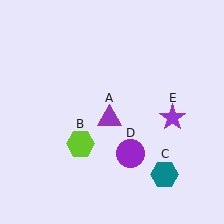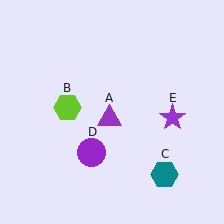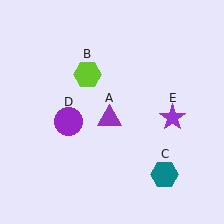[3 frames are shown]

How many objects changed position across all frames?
2 objects changed position: lime hexagon (object B), purple circle (object D).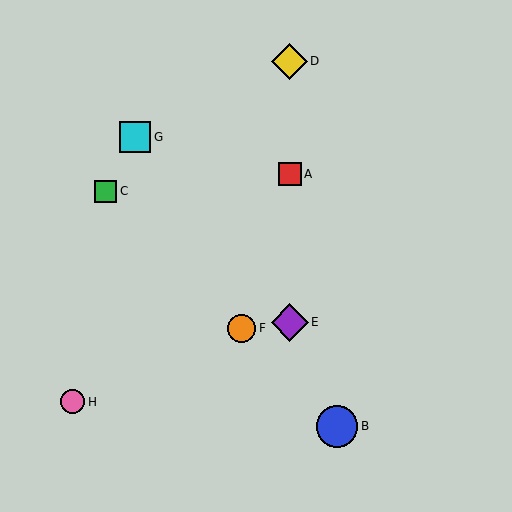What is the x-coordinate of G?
Object G is at x≈135.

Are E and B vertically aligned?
No, E is at x≈290 and B is at x≈337.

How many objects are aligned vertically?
3 objects (A, D, E) are aligned vertically.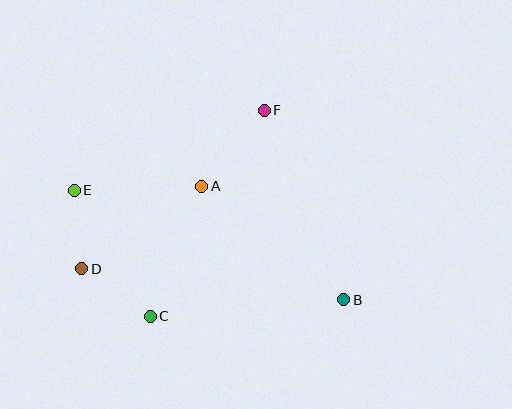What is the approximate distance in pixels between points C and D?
The distance between C and D is approximately 83 pixels.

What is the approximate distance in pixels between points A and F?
The distance between A and F is approximately 99 pixels.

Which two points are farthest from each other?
Points B and E are farthest from each other.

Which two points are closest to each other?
Points D and E are closest to each other.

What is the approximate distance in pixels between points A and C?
The distance between A and C is approximately 140 pixels.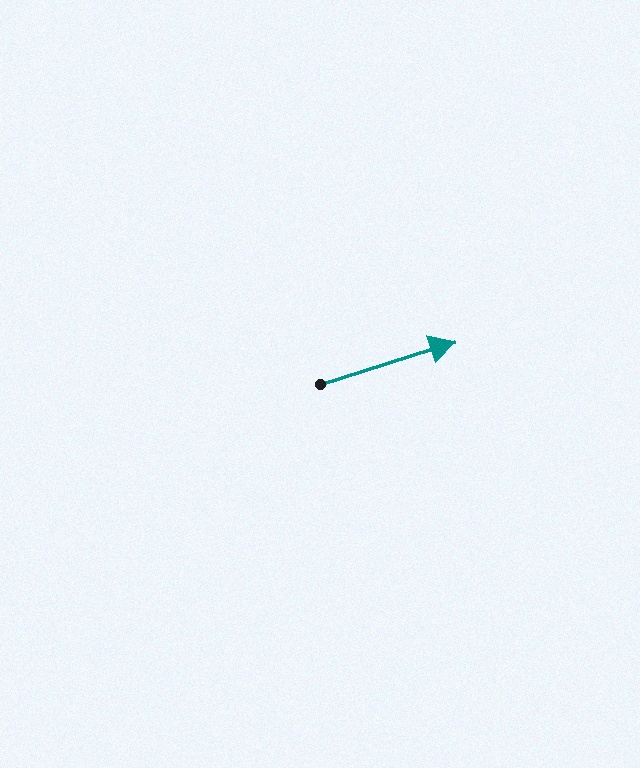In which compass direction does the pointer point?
East.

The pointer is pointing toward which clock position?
Roughly 2 o'clock.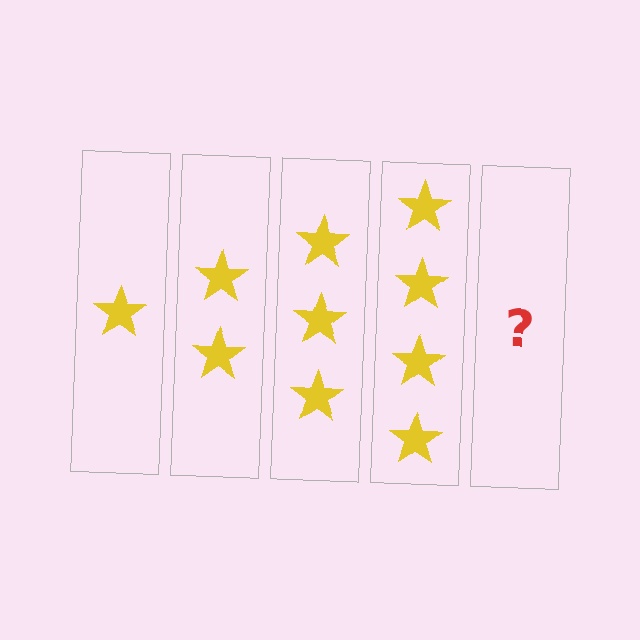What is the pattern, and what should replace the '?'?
The pattern is that each step adds one more star. The '?' should be 5 stars.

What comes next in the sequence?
The next element should be 5 stars.